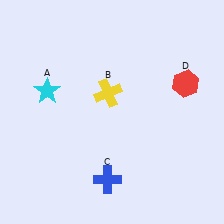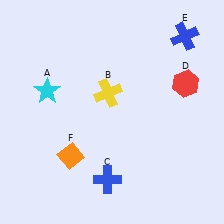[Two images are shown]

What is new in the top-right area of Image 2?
A blue cross (E) was added in the top-right area of Image 2.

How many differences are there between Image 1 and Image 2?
There are 2 differences between the two images.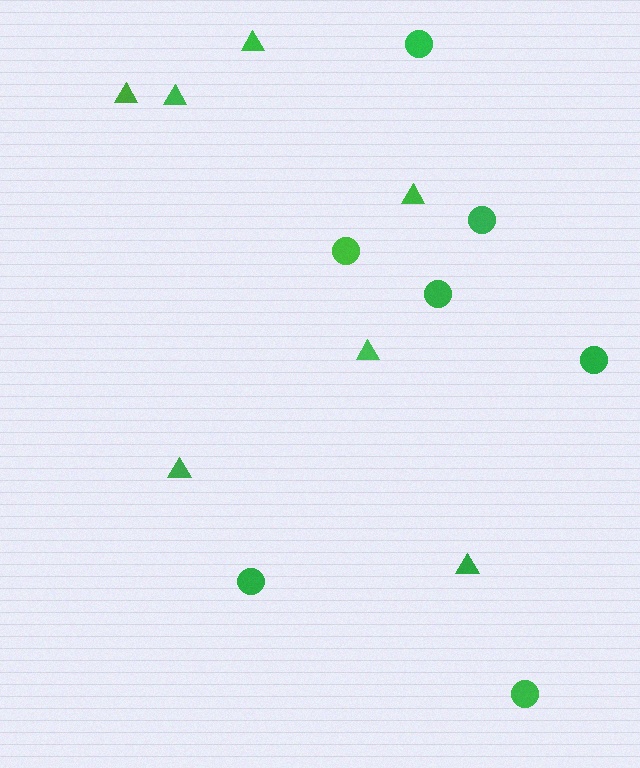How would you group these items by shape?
There are 2 groups: one group of circles (7) and one group of triangles (7).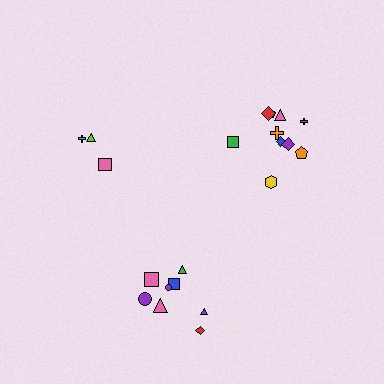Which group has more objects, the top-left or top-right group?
The top-right group.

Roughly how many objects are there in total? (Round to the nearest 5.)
Roughly 20 objects in total.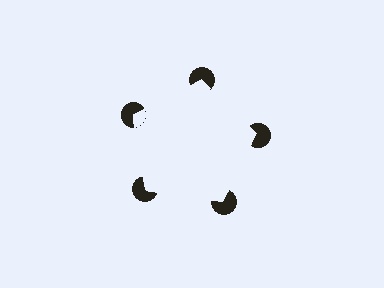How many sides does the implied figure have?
5 sides.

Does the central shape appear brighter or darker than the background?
It typically appears slightly brighter than the background, even though no actual brightness change is drawn.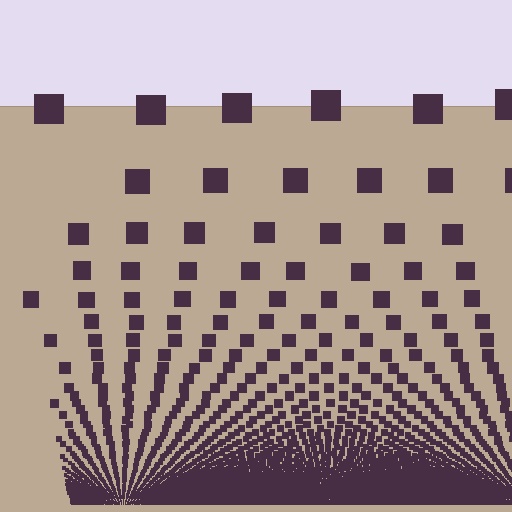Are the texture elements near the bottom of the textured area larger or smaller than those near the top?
Smaller. The gradient is inverted — elements near the bottom are smaller and denser.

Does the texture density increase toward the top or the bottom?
Density increases toward the bottom.